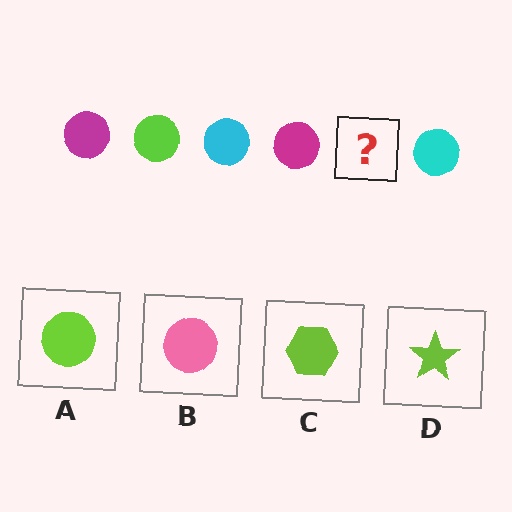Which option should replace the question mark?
Option A.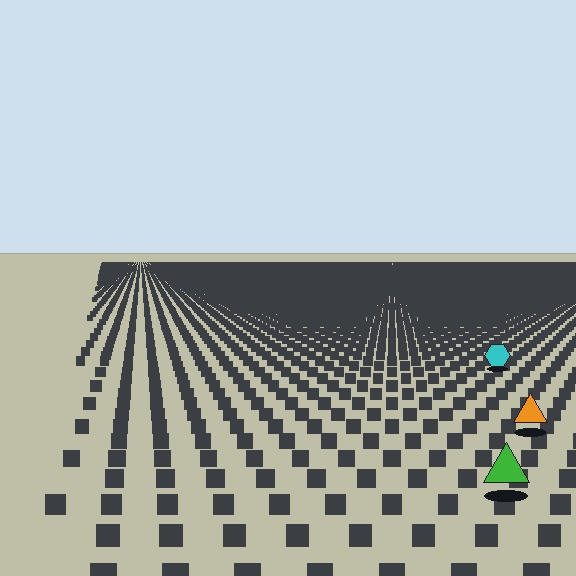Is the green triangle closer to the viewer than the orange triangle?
Yes. The green triangle is closer — you can tell from the texture gradient: the ground texture is coarser near it.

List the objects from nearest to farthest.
From nearest to farthest: the green triangle, the orange triangle, the cyan hexagon.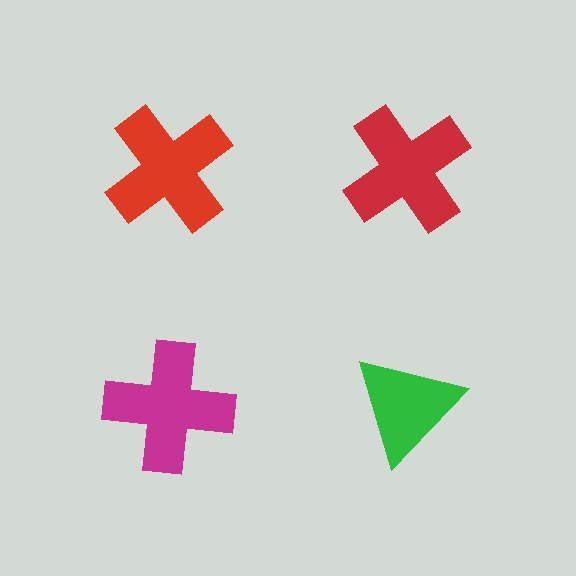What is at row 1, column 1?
A red cross.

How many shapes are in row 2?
2 shapes.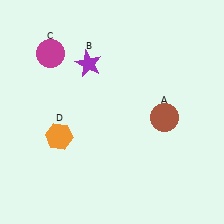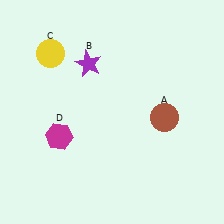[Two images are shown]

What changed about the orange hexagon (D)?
In Image 1, D is orange. In Image 2, it changed to magenta.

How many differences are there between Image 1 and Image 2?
There are 2 differences between the two images.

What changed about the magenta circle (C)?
In Image 1, C is magenta. In Image 2, it changed to yellow.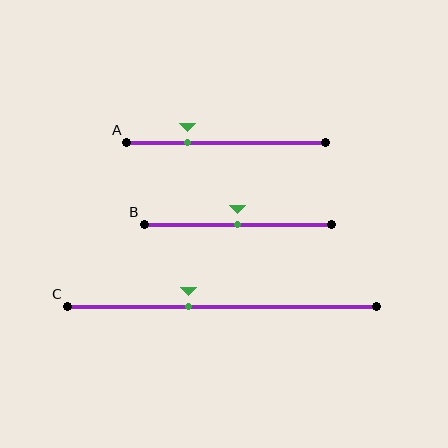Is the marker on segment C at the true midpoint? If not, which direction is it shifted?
No, the marker on segment C is shifted to the left by about 11% of the segment length.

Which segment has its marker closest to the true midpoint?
Segment B has its marker closest to the true midpoint.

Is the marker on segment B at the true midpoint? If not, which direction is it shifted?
Yes, the marker on segment B is at the true midpoint.